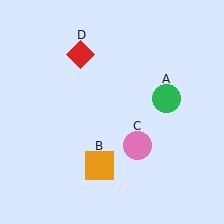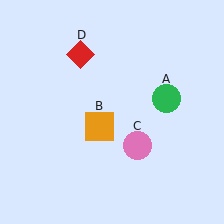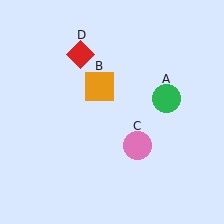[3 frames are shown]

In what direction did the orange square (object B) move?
The orange square (object B) moved up.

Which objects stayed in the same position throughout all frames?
Green circle (object A) and pink circle (object C) and red diamond (object D) remained stationary.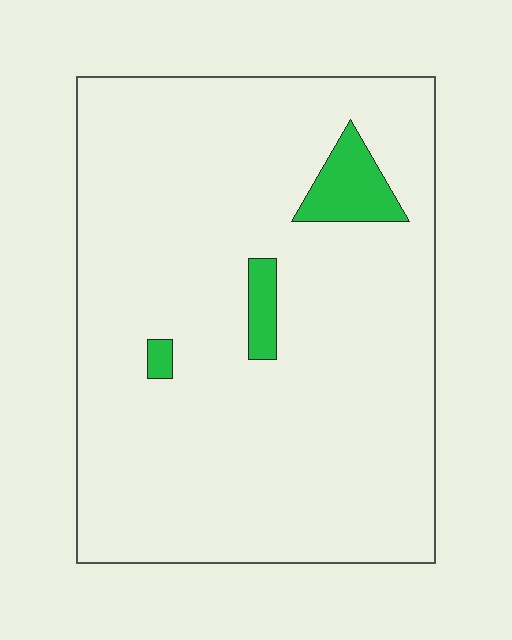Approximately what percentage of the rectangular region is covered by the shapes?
Approximately 5%.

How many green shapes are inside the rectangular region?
3.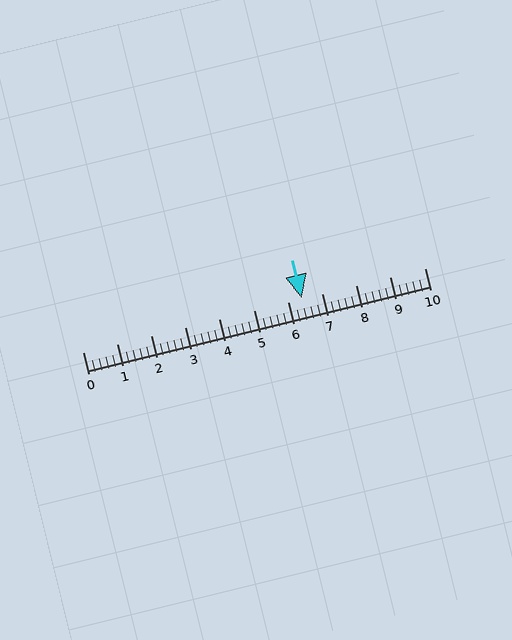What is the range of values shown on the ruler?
The ruler shows values from 0 to 10.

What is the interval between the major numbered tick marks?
The major tick marks are spaced 1 units apart.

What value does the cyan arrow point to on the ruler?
The cyan arrow points to approximately 6.4.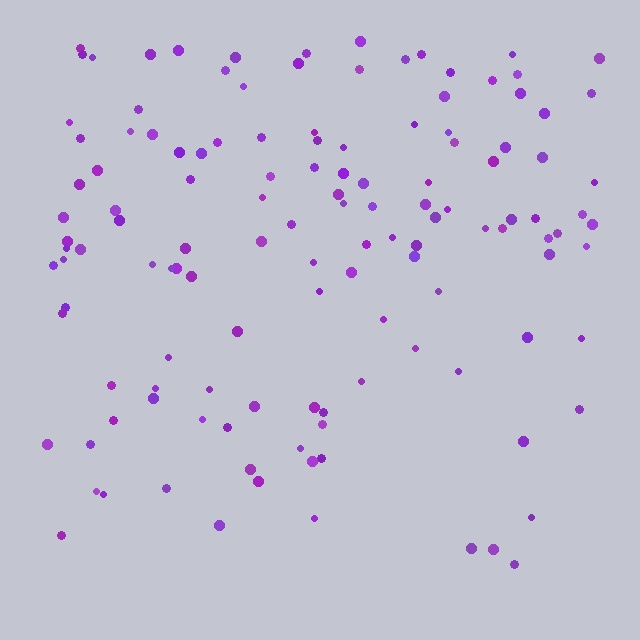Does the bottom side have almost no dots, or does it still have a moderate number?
Still a moderate number, just noticeably fewer than the top.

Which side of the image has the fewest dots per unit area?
The bottom.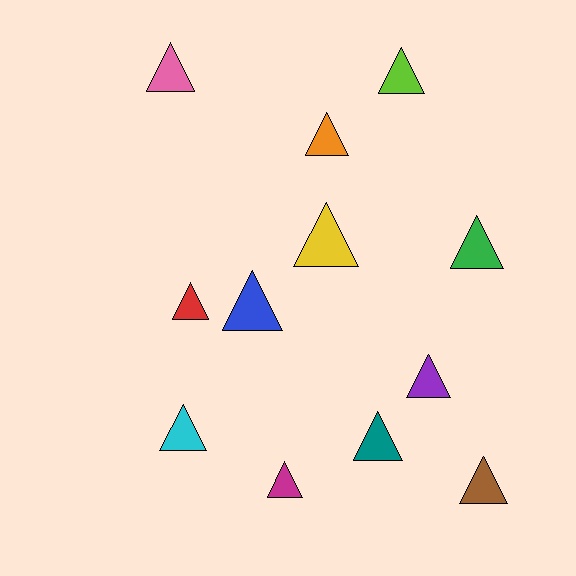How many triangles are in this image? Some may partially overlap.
There are 12 triangles.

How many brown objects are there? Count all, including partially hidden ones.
There is 1 brown object.